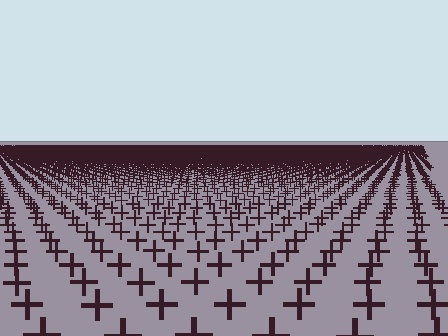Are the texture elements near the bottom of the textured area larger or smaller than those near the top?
Larger. Near the bottom, elements are closer to the viewer and appear at a bigger on-screen size.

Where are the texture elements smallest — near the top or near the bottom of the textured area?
Near the top.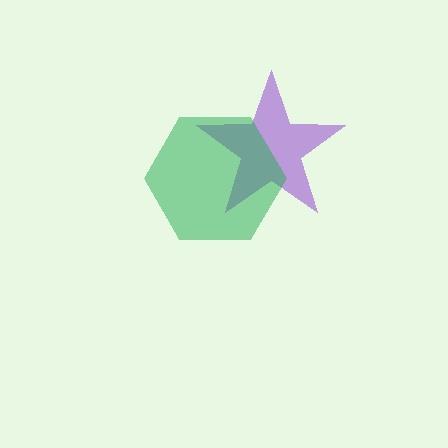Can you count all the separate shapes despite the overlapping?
Yes, there are 2 separate shapes.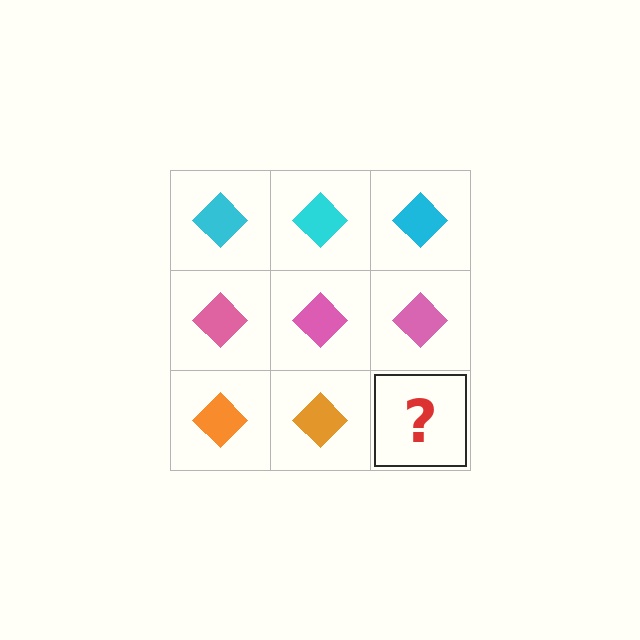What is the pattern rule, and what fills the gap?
The rule is that each row has a consistent color. The gap should be filled with an orange diamond.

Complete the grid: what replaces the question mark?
The question mark should be replaced with an orange diamond.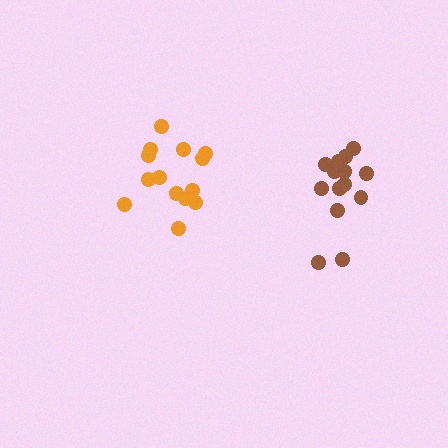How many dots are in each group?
Group 1: 14 dots, Group 2: 14 dots (28 total).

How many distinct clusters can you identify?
There are 2 distinct clusters.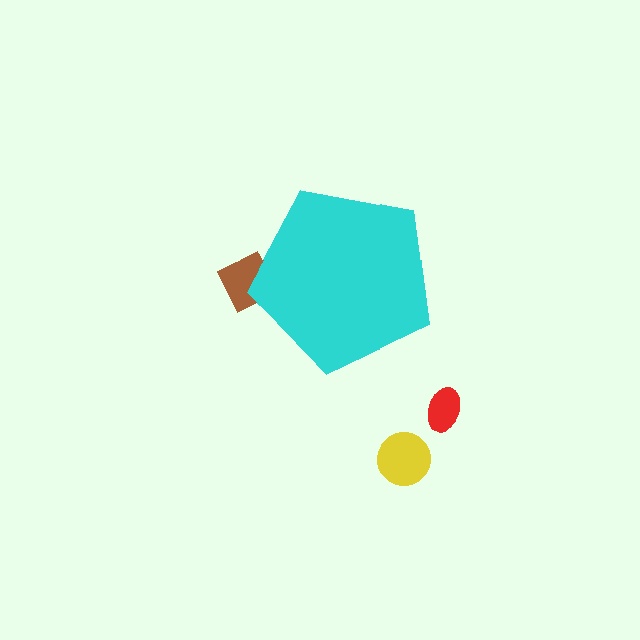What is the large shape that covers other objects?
A cyan pentagon.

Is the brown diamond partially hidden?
Yes, the brown diamond is partially hidden behind the cyan pentagon.